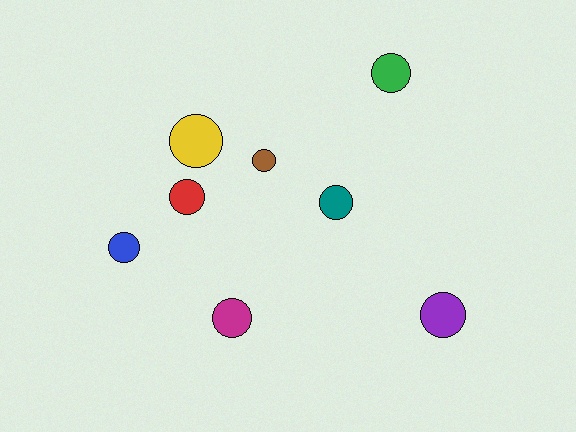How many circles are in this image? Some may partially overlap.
There are 8 circles.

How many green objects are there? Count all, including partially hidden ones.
There is 1 green object.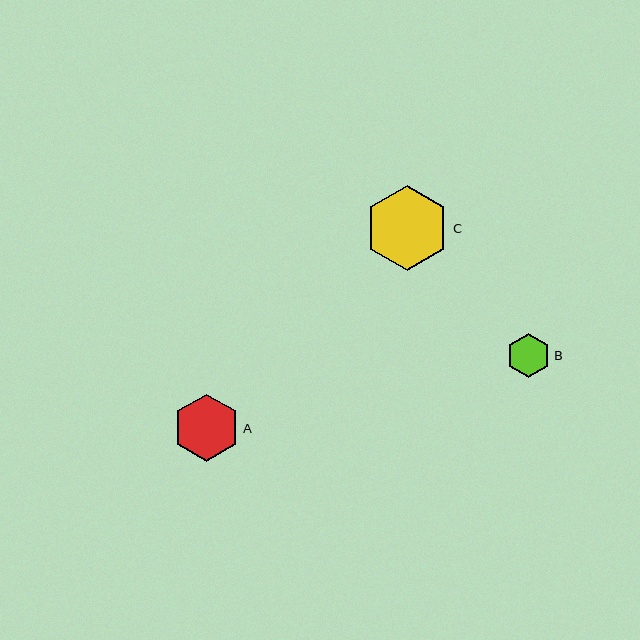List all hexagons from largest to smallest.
From largest to smallest: C, A, B.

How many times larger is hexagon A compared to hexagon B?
Hexagon A is approximately 1.5 times the size of hexagon B.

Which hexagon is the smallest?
Hexagon B is the smallest with a size of approximately 44 pixels.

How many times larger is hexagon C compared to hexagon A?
Hexagon C is approximately 1.3 times the size of hexagon A.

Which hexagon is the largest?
Hexagon C is the largest with a size of approximately 84 pixels.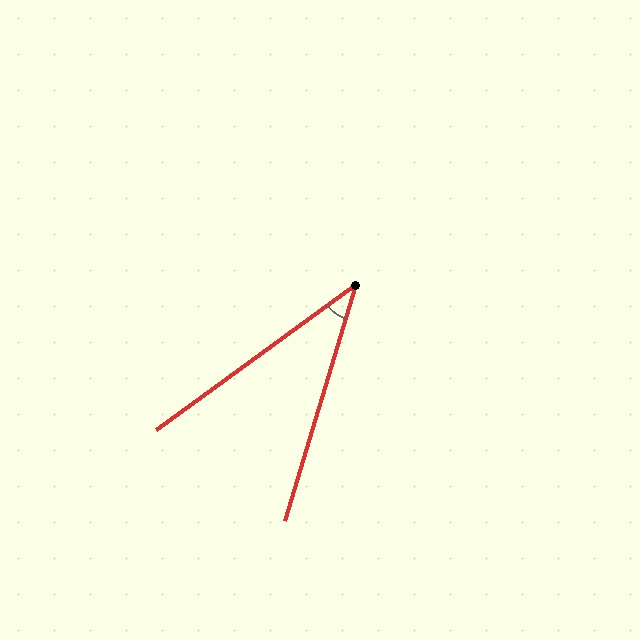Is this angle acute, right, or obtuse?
It is acute.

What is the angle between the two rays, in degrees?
Approximately 37 degrees.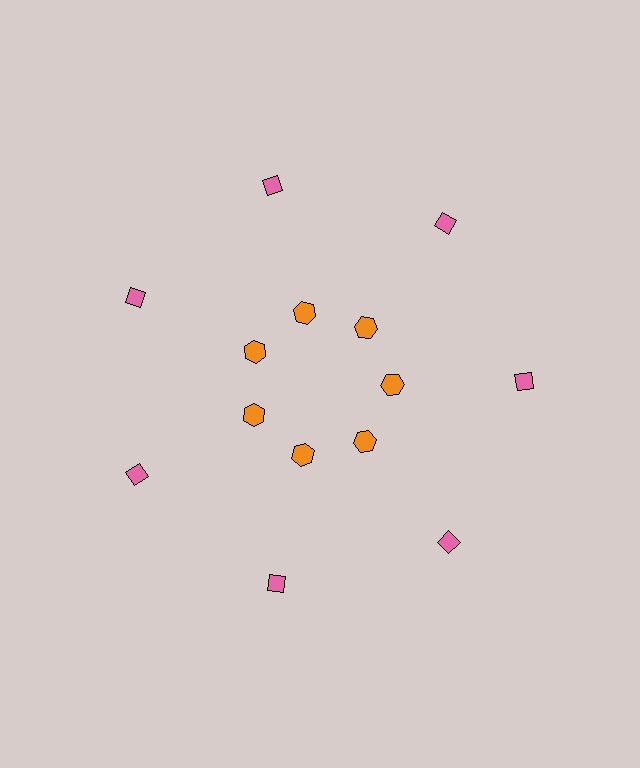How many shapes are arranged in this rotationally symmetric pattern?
There are 14 shapes, arranged in 7 groups of 2.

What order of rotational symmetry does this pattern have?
This pattern has 7-fold rotational symmetry.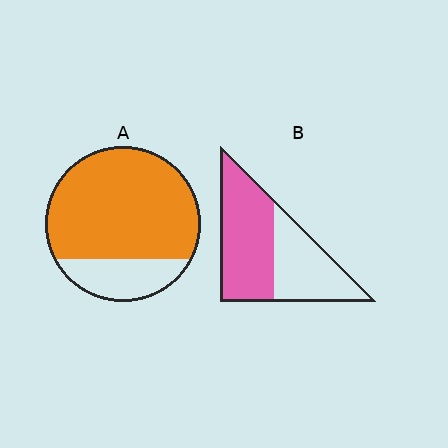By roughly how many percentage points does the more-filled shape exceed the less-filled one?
By roughly 20 percentage points (A over B).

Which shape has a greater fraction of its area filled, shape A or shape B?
Shape A.